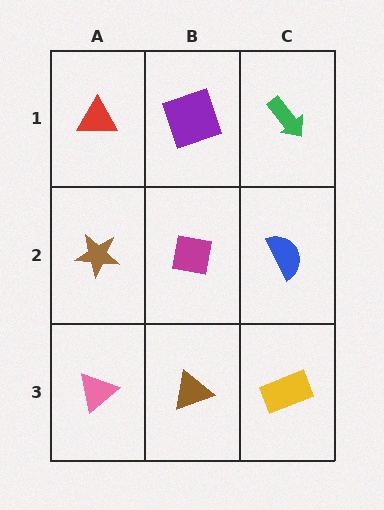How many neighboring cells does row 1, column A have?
2.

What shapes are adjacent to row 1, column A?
A brown star (row 2, column A), a purple square (row 1, column B).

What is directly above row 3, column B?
A magenta square.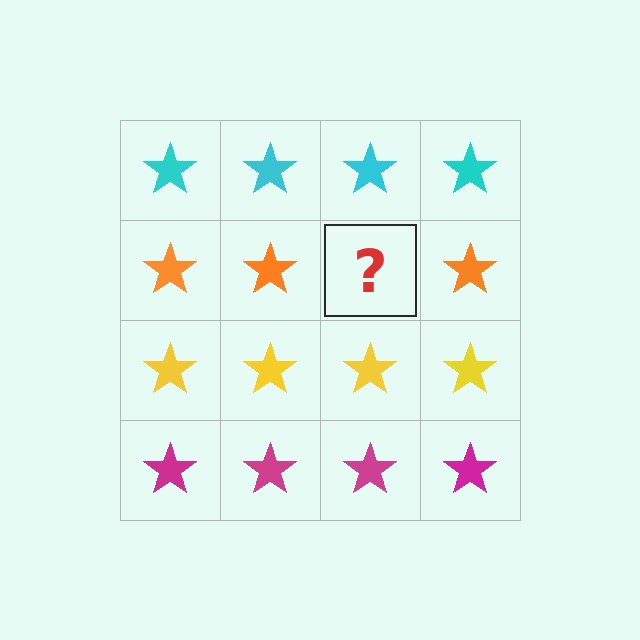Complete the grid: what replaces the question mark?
The question mark should be replaced with an orange star.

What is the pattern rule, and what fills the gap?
The rule is that each row has a consistent color. The gap should be filled with an orange star.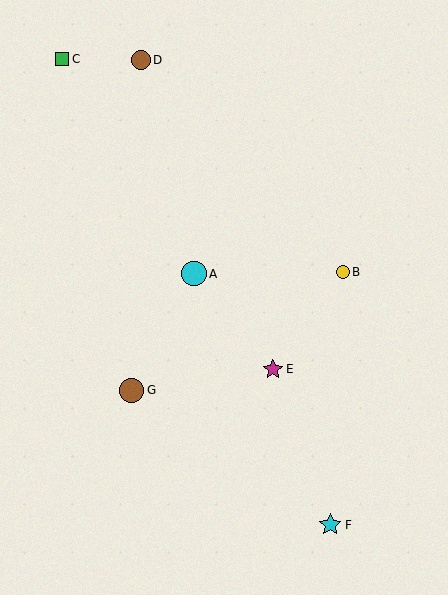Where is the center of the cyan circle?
The center of the cyan circle is at (194, 274).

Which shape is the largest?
The cyan circle (labeled A) is the largest.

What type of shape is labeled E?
Shape E is a magenta star.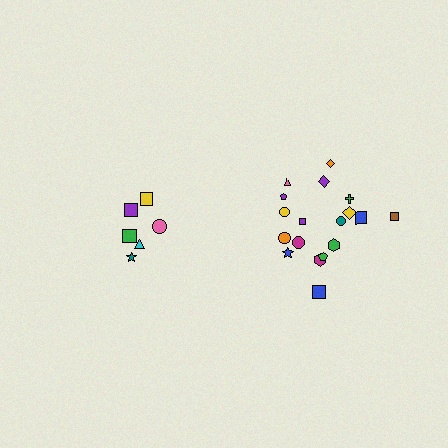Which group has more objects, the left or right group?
The right group.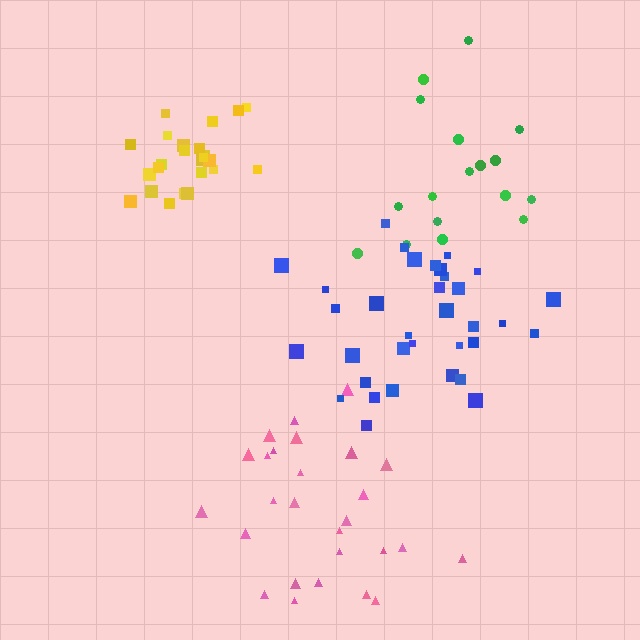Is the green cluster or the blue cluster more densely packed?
Blue.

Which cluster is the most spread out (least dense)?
Green.